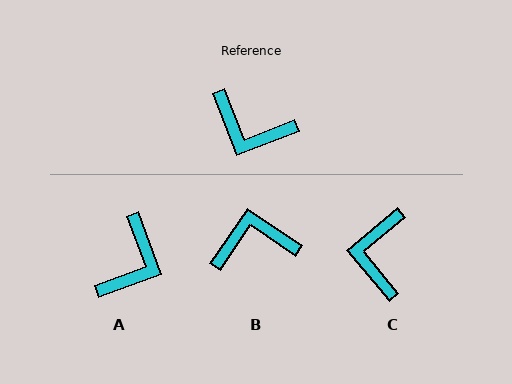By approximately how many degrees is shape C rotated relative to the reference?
Approximately 71 degrees clockwise.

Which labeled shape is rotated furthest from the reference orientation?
B, about 145 degrees away.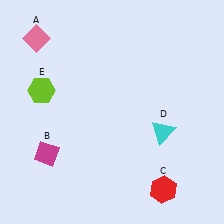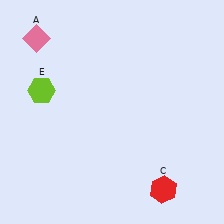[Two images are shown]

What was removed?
The cyan triangle (D), the magenta diamond (B) were removed in Image 2.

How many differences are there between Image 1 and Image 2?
There are 2 differences between the two images.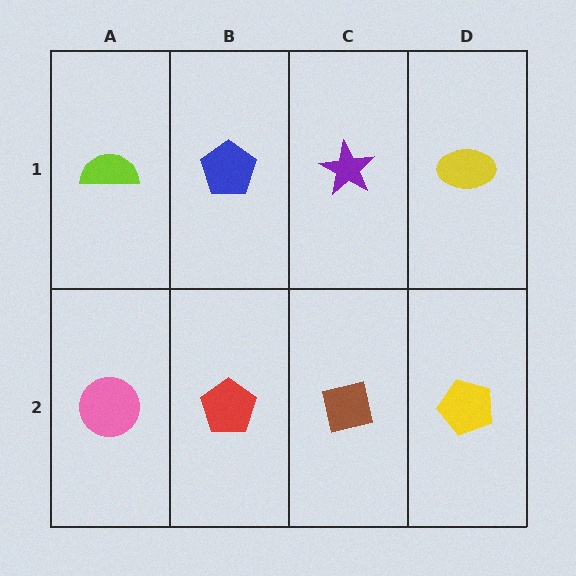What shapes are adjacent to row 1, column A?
A pink circle (row 2, column A), a blue pentagon (row 1, column B).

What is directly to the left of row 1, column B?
A lime semicircle.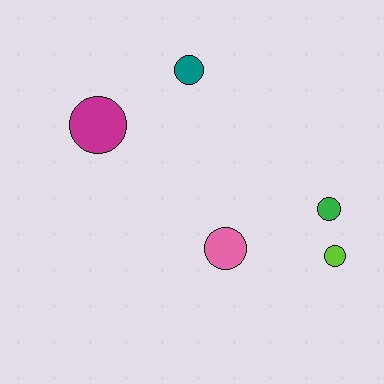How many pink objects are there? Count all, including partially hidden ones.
There is 1 pink object.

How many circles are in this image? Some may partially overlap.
There are 5 circles.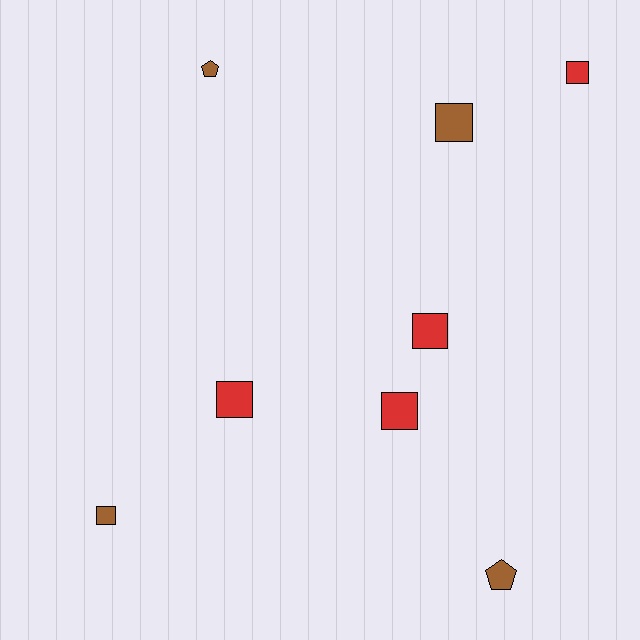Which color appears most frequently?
Red, with 4 objects.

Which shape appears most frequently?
Square, with 6 objects.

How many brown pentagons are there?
There are 2 brown pentagons.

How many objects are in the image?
There are 8 objects.